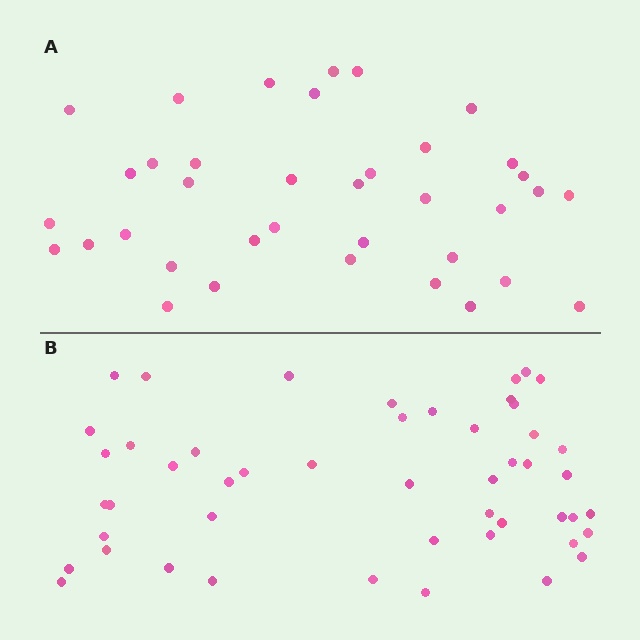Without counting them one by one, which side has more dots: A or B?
Region B (the bottom region) has more dots.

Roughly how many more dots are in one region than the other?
Region B has roughly 12 or so more dots than region A.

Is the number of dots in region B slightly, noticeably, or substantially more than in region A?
Region B has noticeably more, but not dramatically so. The ratio is roughly 1.3 to 1.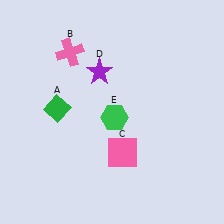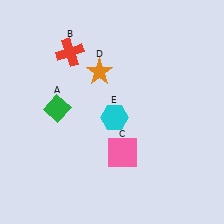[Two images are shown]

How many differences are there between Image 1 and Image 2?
There are 3 differences between the two images.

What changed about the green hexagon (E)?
In Image 1, E is green. In Image 2, it changed to cyan.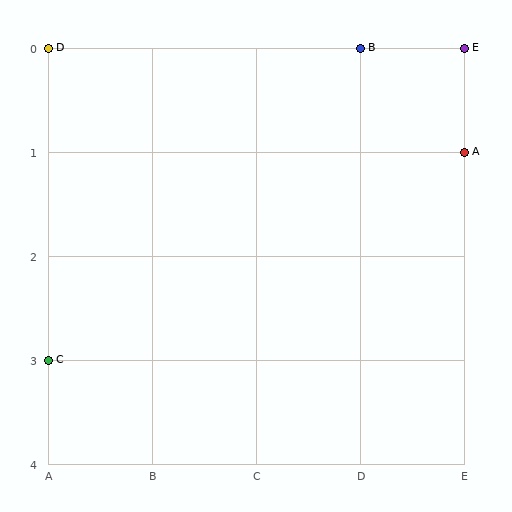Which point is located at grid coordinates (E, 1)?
Point A is at (E, 1).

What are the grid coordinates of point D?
Point D is at grid coordinates (A, 0).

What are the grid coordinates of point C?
Point C is at grid coordinates (A, 3).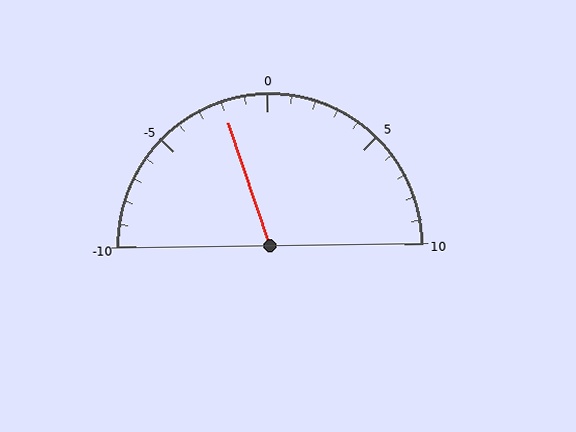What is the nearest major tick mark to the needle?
The nearest major tick mark is 0.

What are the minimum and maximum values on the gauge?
The gauge ranges from -10 to 10.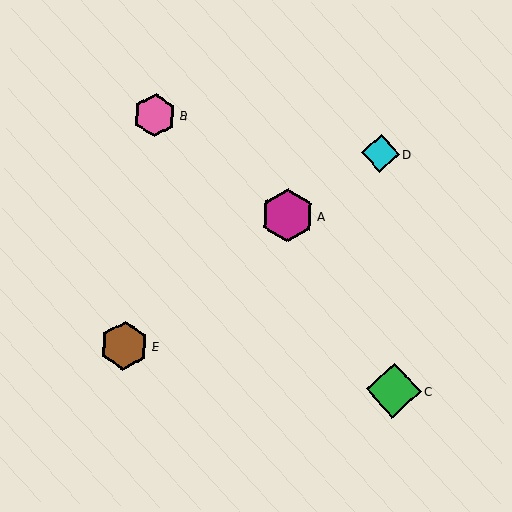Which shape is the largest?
The green diamond (labeled C) is the largest.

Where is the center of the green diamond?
The center of the green diamond is at (393, 391).